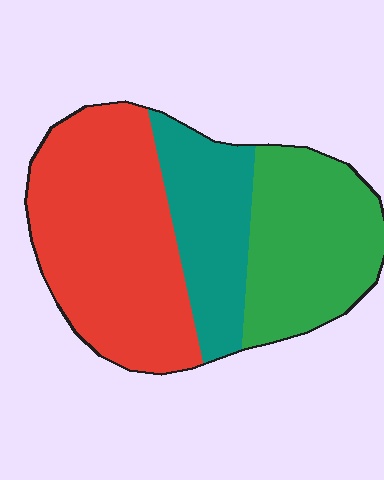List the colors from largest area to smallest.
From largest to smallest: red, green, teal.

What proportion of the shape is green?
Green covers around 30% of the shape.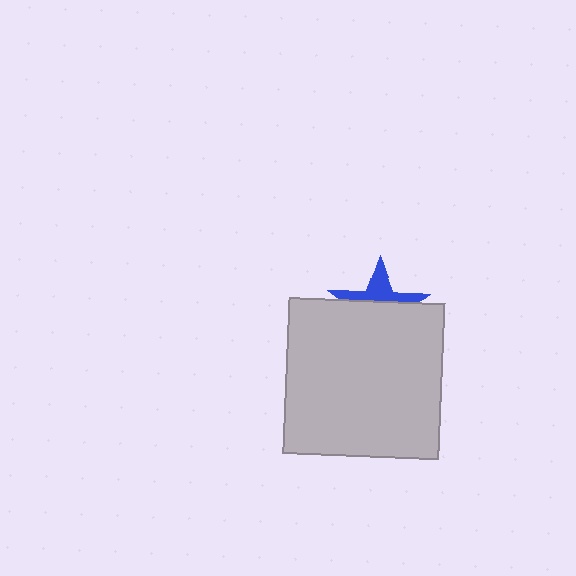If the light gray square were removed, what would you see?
You would see the complete blue star.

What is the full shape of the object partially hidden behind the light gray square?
The partially hidden object is a blue star.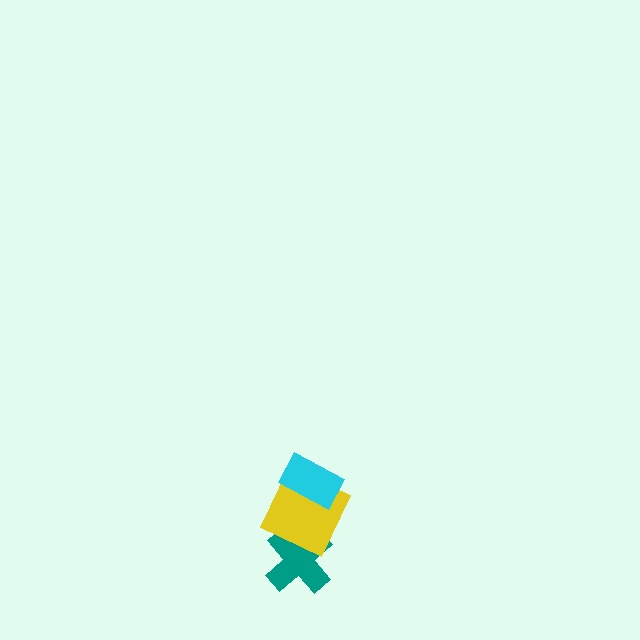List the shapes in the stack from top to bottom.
From top to bottom: the cyan rectangle, the yellow square, the teal cross.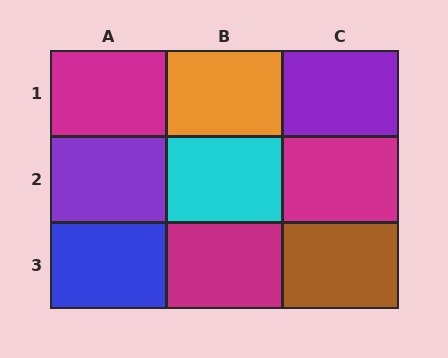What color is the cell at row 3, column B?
Magenta.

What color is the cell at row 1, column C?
Purple.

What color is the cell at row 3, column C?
Brown.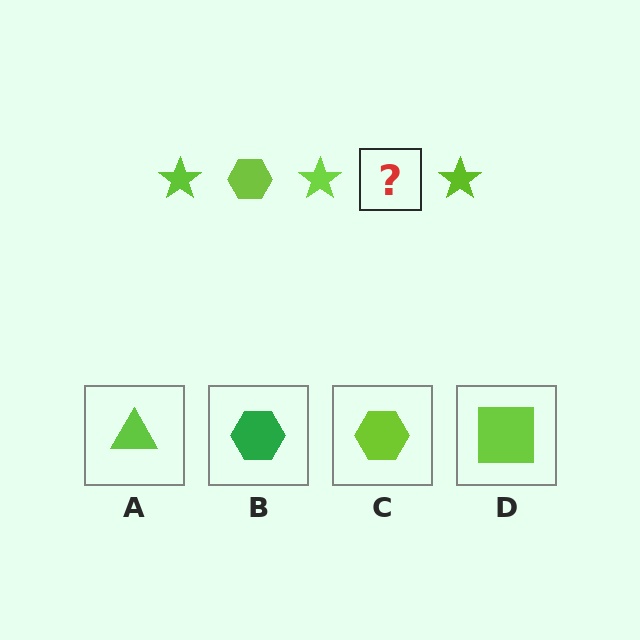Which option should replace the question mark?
Option C.